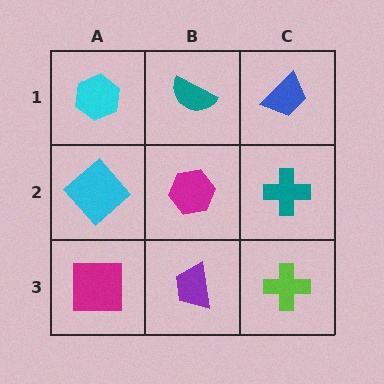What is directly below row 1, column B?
A magenta hexagon.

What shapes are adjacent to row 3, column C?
A teal cross (row 2, column C), a purple trapezoid (row 3, column B).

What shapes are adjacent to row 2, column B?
A teal semicircle (row 1, column B), a purple trapezoid (row 3, column B), a cyan diamond (row 2, column A), a teal cross (row 2, column C).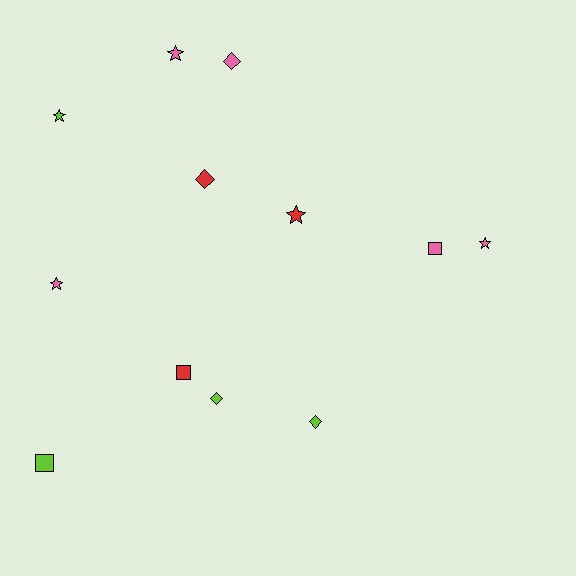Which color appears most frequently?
Pink, with 5 objects.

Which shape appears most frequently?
Star, with 5 objects.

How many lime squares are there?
There is 1 lime square.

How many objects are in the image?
There are 12 objects.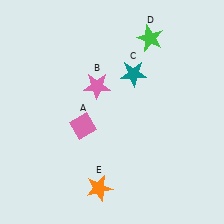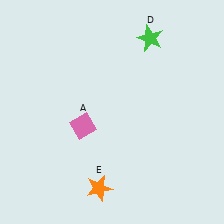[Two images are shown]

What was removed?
The pink star (B), the teal star (C) were removed in Image 2.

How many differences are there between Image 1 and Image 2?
There are 2 differences between the two images.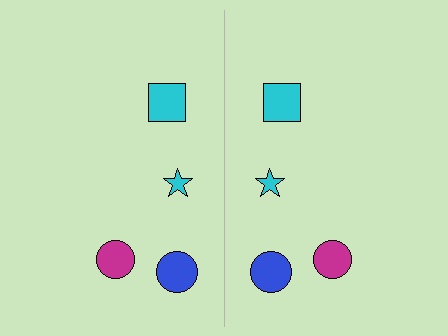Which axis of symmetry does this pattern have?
The pattern has a vertical axis of symmetry running through the center of the image.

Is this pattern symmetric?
Yes, this pattern has bilateral (reflection) symmetry.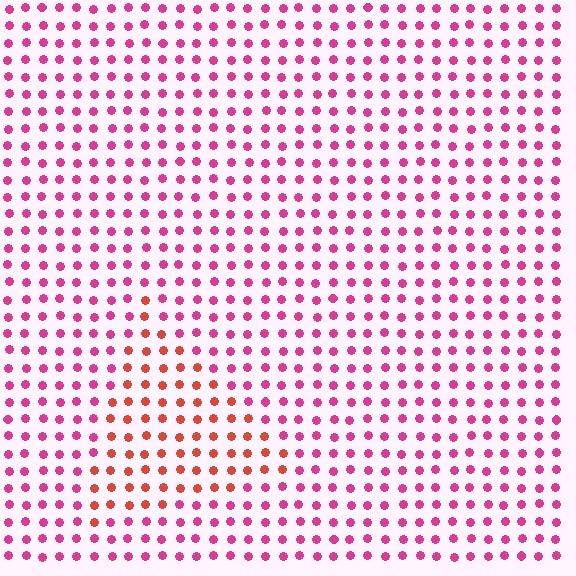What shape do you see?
I see a triangle.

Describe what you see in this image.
The image is filled with small magenta elements in a uniform arrangement. A triangle-shaped region is visible where the elements are tinted to a slightly different hue, forming a subtle color boundary.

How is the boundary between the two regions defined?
The boundary is defined purely by a slight shift in hue (about 41 degrees). Spacing, size, and orientation are identical on both sides.